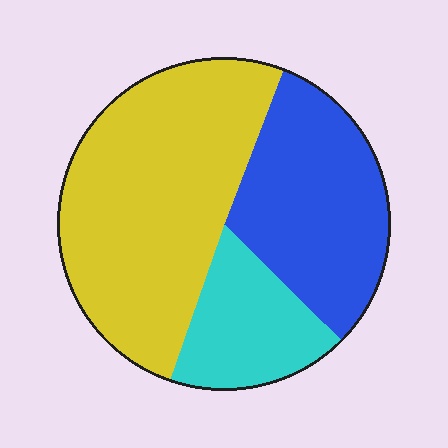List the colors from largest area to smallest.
From largest to smallest: yellow, blue, cyan.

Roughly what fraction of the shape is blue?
Blue takes up about one third (1/3) of the shape.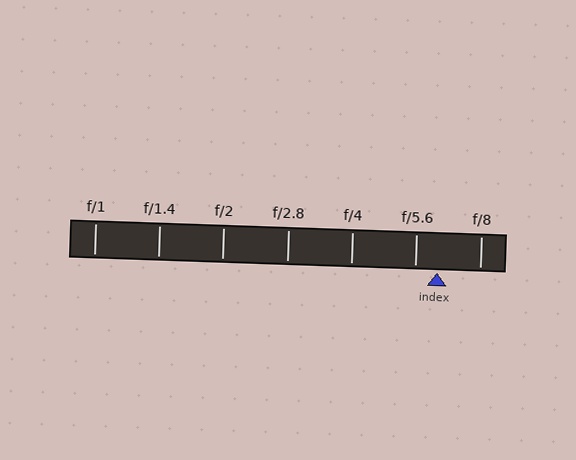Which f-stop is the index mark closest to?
The index mark is closest to f/5.6.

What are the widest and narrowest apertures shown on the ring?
The widest aperture shown is f/1 and the narrowest is f/8.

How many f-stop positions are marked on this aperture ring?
There are 7 f-stop positions marked.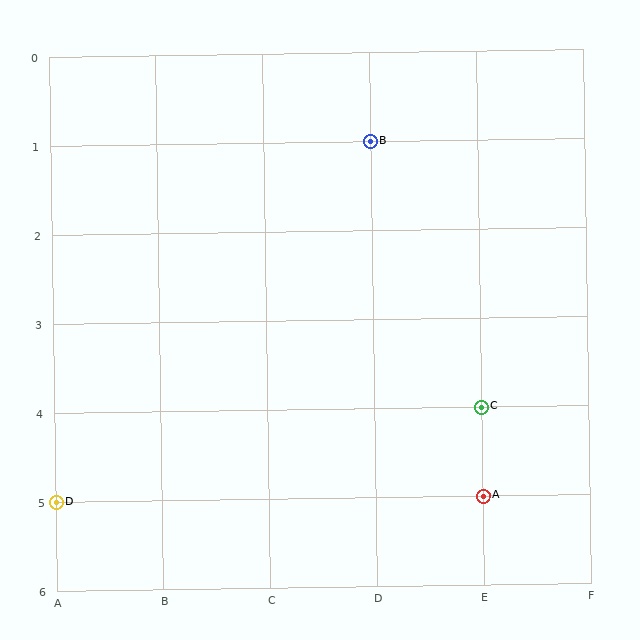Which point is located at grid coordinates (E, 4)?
Point C is at (E, 4).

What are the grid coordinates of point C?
Point C is at grid coordinates (E, 4).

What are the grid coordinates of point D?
Point D is at grid coordinates (A, 5).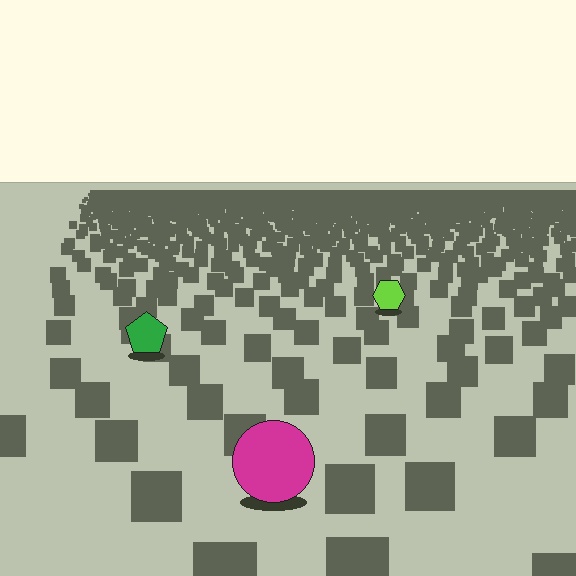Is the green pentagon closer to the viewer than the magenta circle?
No. The magenta circle is closer — you can tell from the texture gradient: the ground texture is coarser near it.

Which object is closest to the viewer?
The magenta circle is closest. The texture marks near it are larger and more spread out.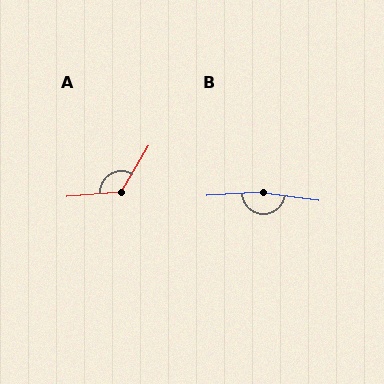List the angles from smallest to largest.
A (125°), B (169°).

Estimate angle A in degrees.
Approximately 125 degrees.